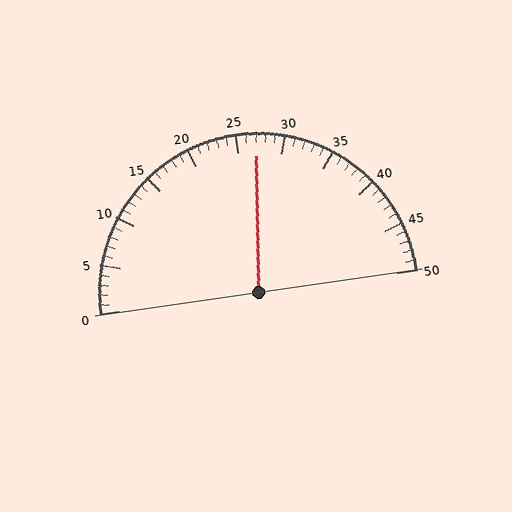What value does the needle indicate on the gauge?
The needle indicates approximately 27.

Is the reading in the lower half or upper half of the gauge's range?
The reading is in the upper half of the range (0 to 50).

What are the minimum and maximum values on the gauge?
The gauge ranges from 0 to 50.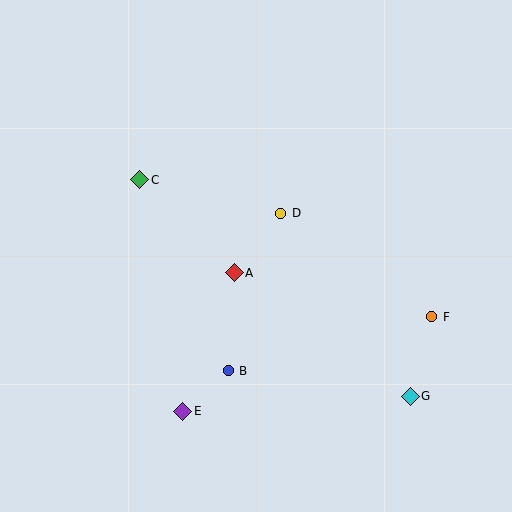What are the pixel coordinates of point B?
Point B is at (228, 371).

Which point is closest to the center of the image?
Point A at (234, 273) is closest to the center.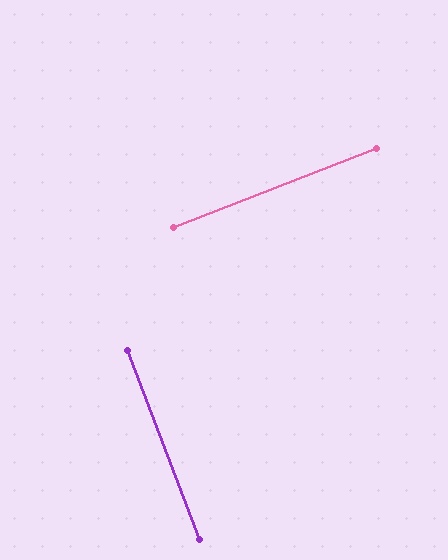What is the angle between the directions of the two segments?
Approximately 90 degrees.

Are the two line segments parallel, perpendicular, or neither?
Perpendicular — they meet at approximately 90°.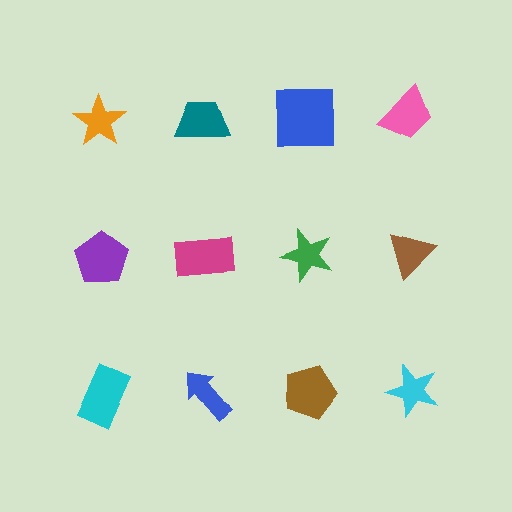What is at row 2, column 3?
A green star.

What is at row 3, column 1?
A cyan rectangle.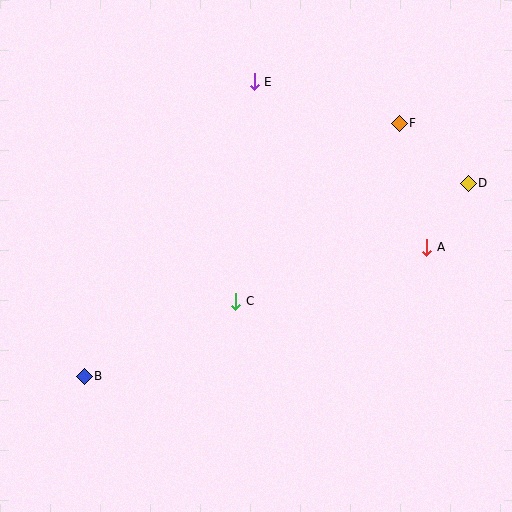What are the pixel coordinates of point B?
Point B is at (84, 376).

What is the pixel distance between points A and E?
The distance between A and E is 239 pixels.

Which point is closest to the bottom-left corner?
Point B is closest to the bottom-left corner.